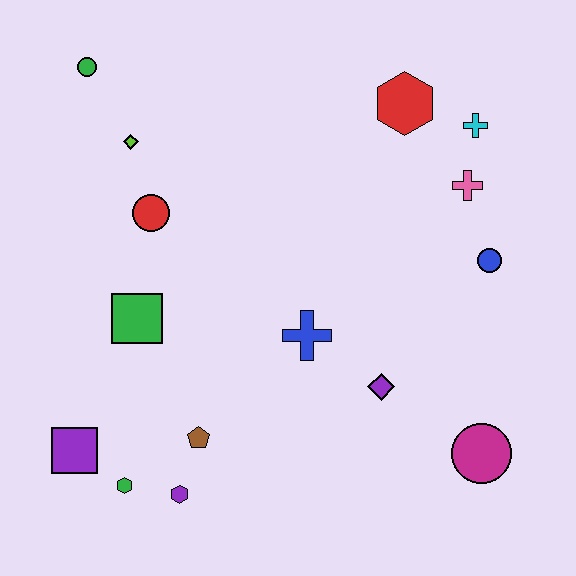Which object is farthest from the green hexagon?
The cyan cross is farthest from the green hexagon.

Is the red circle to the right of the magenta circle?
No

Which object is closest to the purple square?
The green hexagon is closest to the purple square.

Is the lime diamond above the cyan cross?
No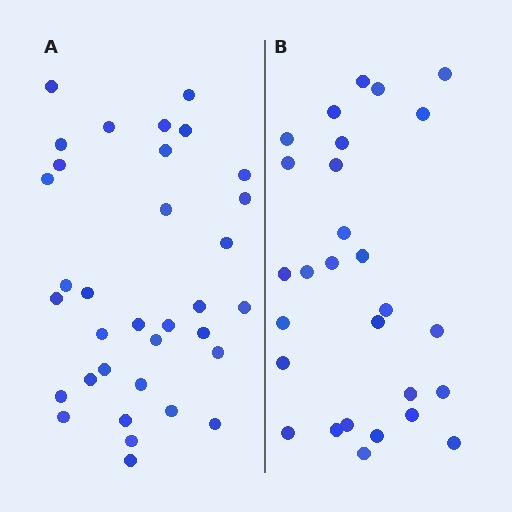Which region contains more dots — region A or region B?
Region A (the left region) has more dots.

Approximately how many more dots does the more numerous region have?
Region A has about 6 more dots than region B.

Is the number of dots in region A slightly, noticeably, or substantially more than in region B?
Region A has only slightly more — the two regions are fairly close. The ratio is roughly 1.2 to 1.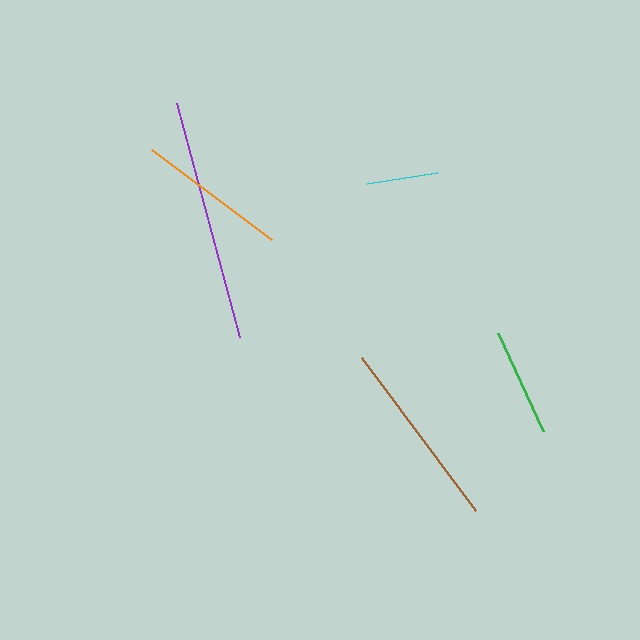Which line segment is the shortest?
The cyan line is the shortest at approximately 71 pixels.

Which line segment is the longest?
The purple line is the longest at approximately 243 pixels.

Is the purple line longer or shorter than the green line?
The purple line is longer than the green line.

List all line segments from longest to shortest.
From longest to shortest: purple, brown, orange, green, cyan.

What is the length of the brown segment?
The brown segment is approximately 191 pixels long.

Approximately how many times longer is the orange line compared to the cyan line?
The orange line is approximately 2.1 times the length of the cyan line.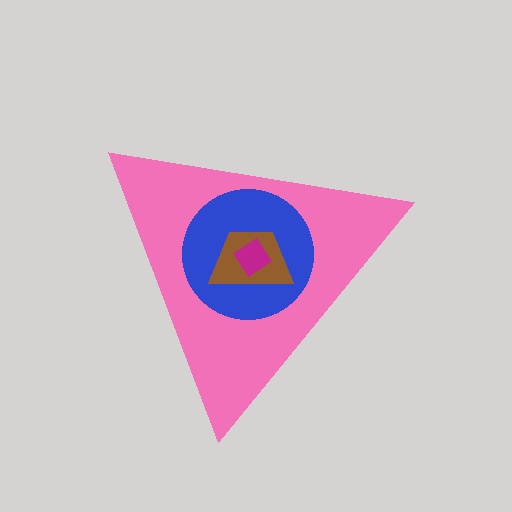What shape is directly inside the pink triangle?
The blue circle.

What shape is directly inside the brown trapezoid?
The magenta diamond.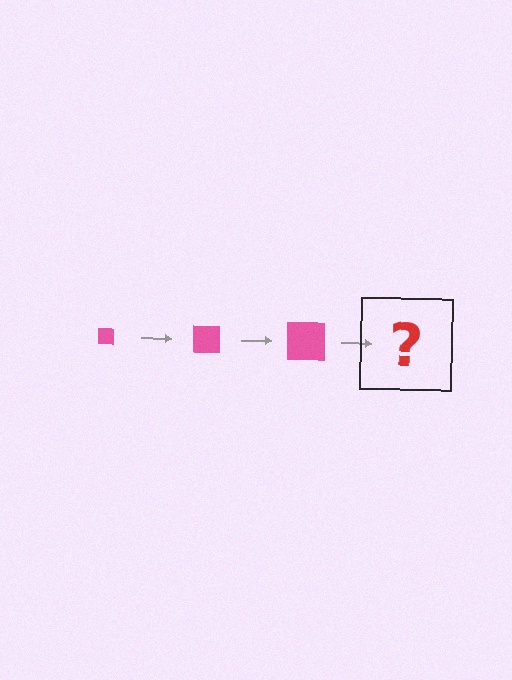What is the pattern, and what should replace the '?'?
The pattern is that the square gets progressively larger each step. The '?' should be a pink square, larger than the previous one.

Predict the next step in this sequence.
The next step is a pink square, larger than the previous one.